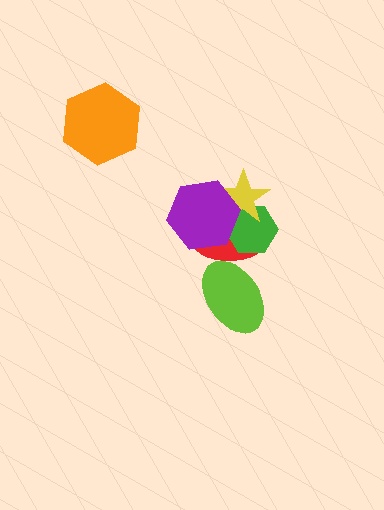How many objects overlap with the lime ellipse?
1 object overlaps with the lime ellipse.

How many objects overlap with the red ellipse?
4 objects overlap with the red ellipse.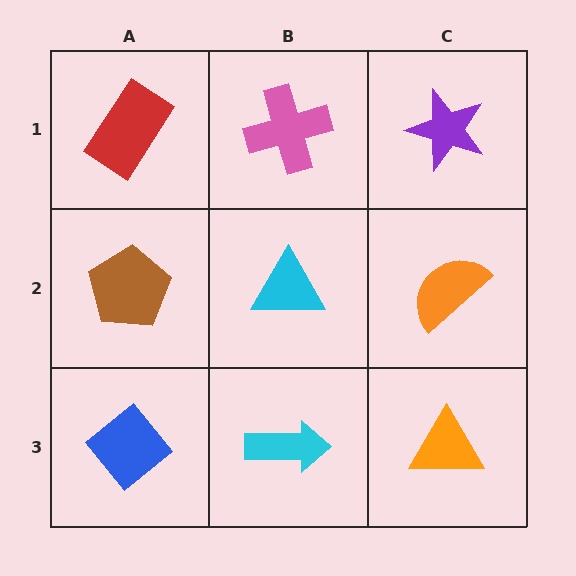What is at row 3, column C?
An orange triangle.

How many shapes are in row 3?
3 shapes.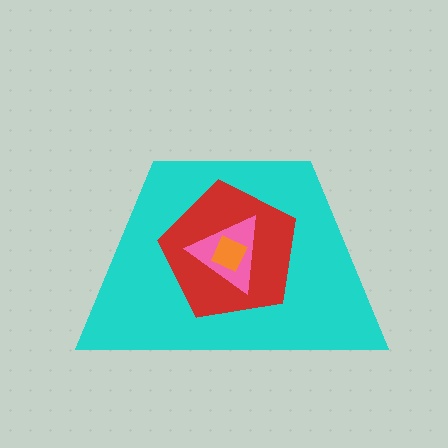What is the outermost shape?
The cyan trapezoid.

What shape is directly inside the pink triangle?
The orange diamond.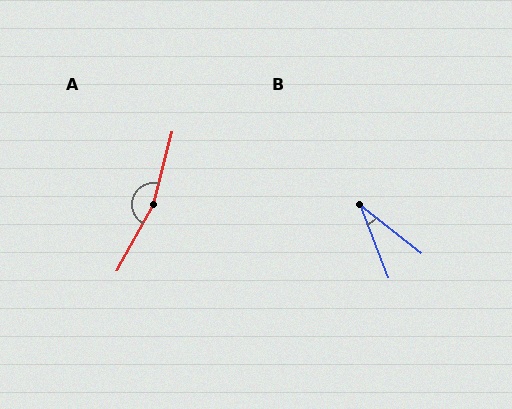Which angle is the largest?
A, at approximately 165 degrees.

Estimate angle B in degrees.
Approximately 31 degrees.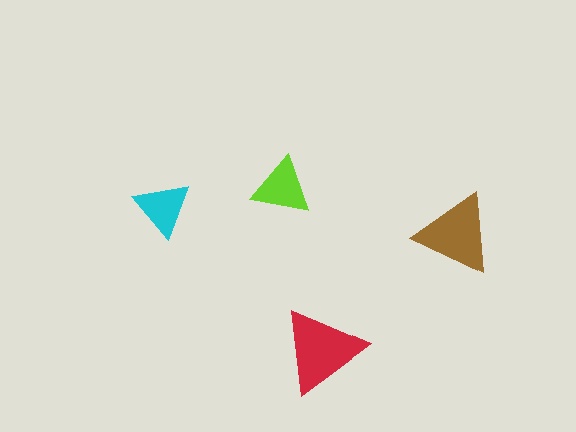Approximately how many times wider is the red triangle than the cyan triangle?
About 1.5 times wider.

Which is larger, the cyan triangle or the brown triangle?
The brown one.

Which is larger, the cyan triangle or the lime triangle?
The lime one.